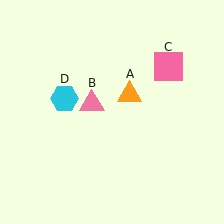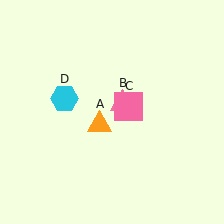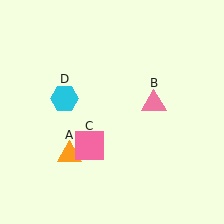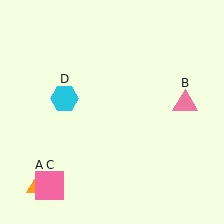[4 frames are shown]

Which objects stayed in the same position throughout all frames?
Cyan hexagon (object D) remained stationary.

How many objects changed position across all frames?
3 objects changed position: orange triangle (object A), pink triangle (object B), pink square (object C).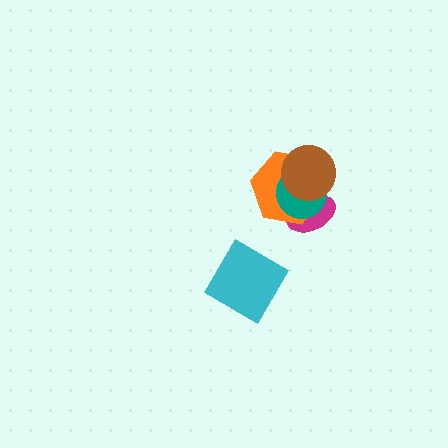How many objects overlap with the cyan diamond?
0 objects overlap with the cyan diamond.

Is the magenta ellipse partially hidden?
Yes, it is partially covered by another shape.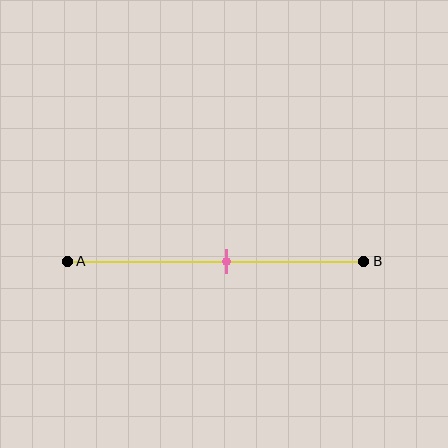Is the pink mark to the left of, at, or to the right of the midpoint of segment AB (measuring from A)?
The pink mark is to the right of the midpoint of segment AB.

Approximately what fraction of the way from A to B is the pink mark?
The pink mark is approximately 55% of the way from A to B.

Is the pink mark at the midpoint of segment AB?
No, the mark is at about 55% from A, not at the 50% midpoint.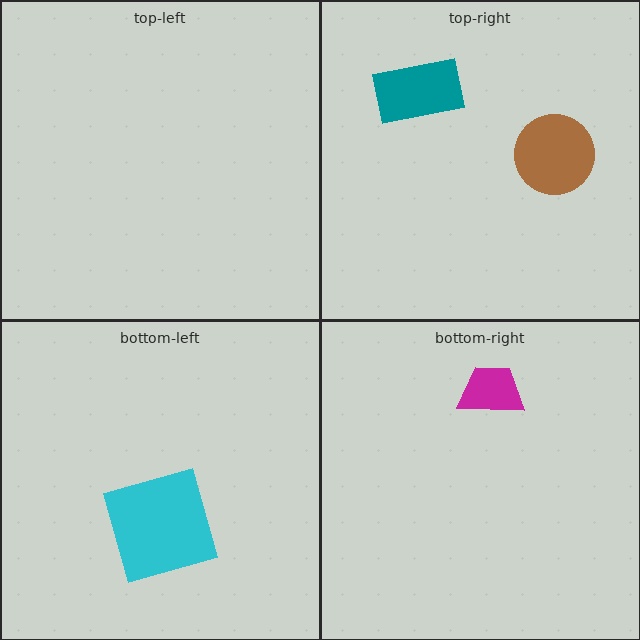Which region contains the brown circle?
The top-right region.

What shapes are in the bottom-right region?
The magenta trapezoid.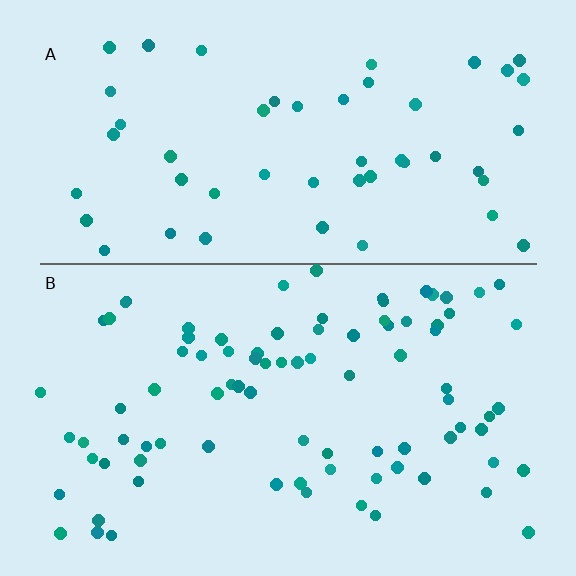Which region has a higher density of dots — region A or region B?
B (the bottom).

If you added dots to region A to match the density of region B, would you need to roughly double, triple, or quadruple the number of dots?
Approximately double.